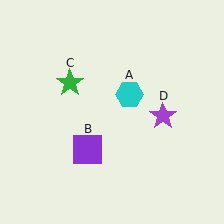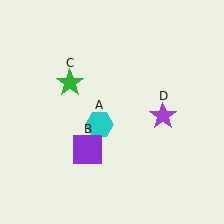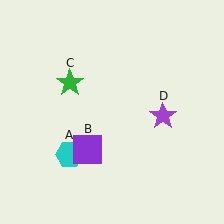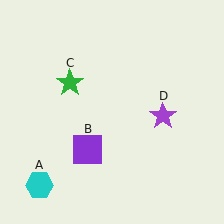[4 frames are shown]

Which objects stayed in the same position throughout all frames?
Purple square (object B) and green star (object C) and purple star (object D) remained stationary.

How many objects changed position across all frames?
1 object changed position: cyan hexagon (object A).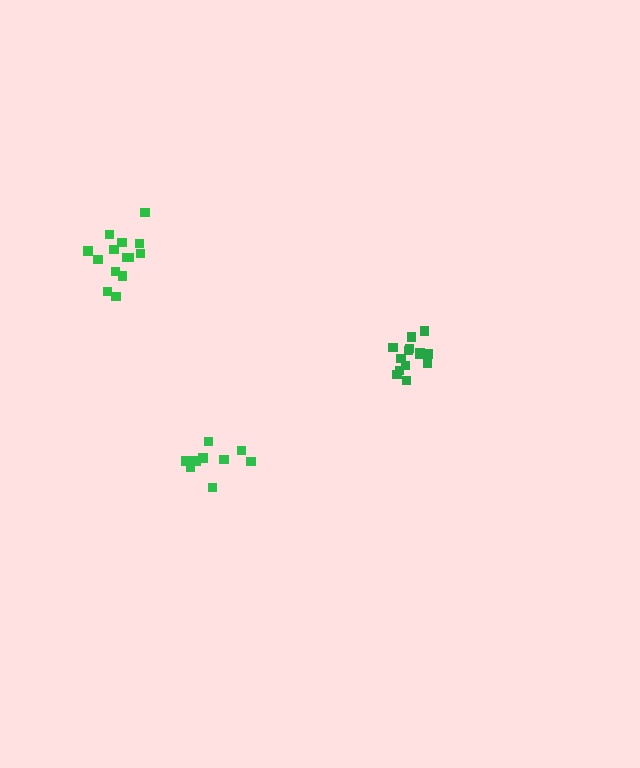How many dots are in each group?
Group 1: 14 dots, Group 2: 14 dots, Group 3: 11 dots (39 total).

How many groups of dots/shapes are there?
There are 3 groups.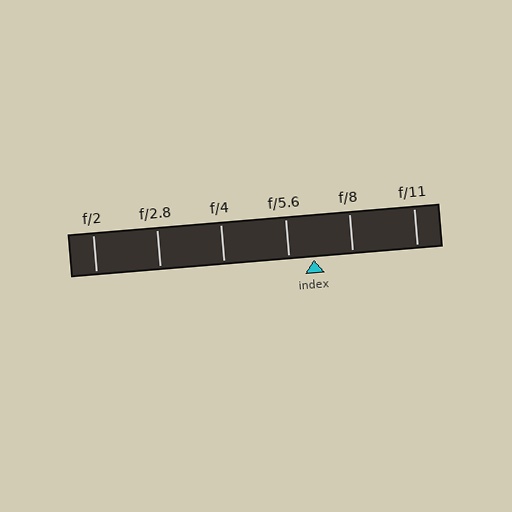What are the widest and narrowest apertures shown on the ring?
The widest aperture shown is f/2 and the narrowest is f/11.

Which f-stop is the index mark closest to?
The index mark is closest to f/5.6.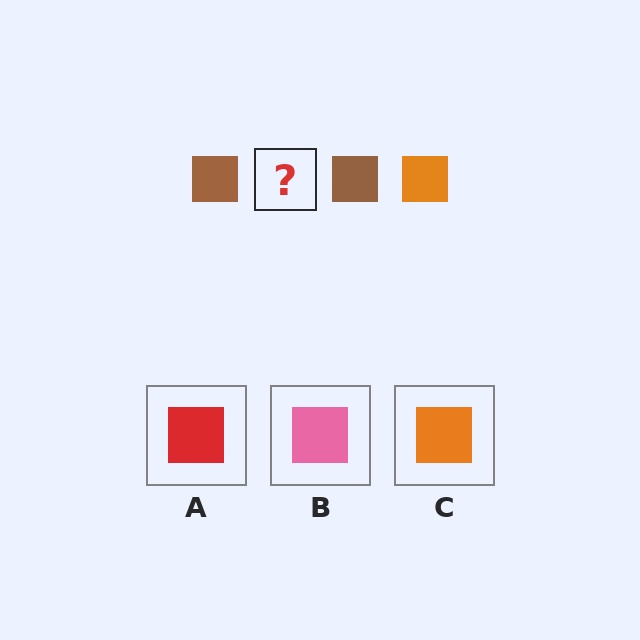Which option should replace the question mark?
Option C.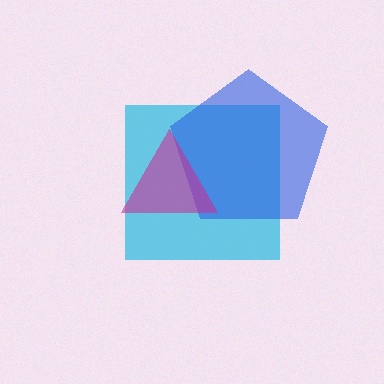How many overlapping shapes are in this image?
There are 3 overlapping shapes in the image.